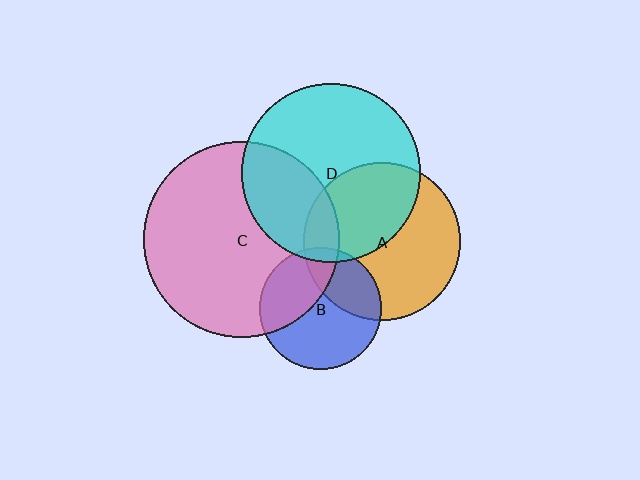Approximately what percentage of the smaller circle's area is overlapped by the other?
Approximately 15%.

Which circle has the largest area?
Circle C (pink).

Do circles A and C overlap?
Yes.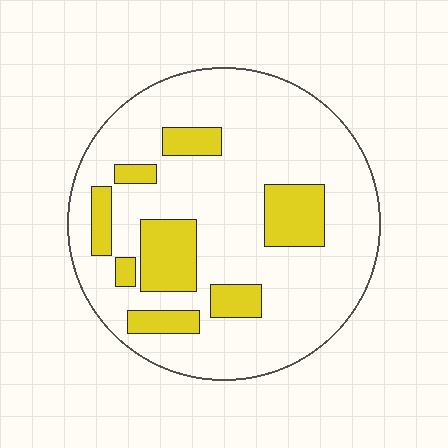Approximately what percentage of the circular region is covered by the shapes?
Approximately 20%.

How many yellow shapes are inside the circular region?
8.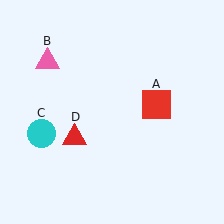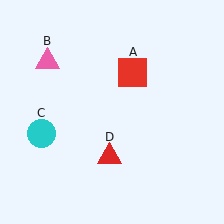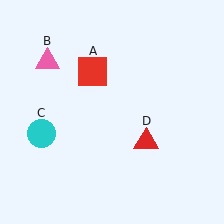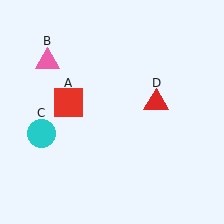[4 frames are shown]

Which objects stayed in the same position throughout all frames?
Pink triangle (object B) and cyan circle (object C) remained stationary.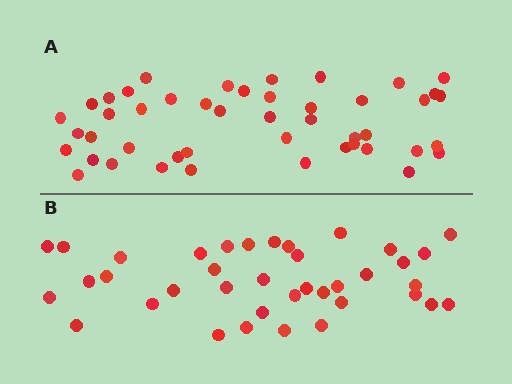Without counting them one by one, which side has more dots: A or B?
Region A (the top region) has more dots.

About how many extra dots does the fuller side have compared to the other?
Region A has roughly 8 or so more dots than region B.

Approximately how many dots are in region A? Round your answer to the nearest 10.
About 50 dots. (The exact count is 46, which rounds to 50.)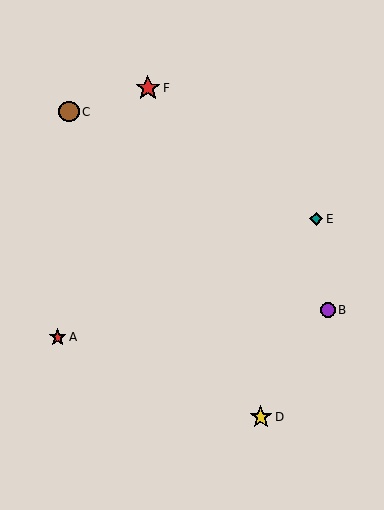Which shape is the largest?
The red star (labeled F) is the largest.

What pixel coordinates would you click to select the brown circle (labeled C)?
Click at (69, 112) to select the brown circle C.